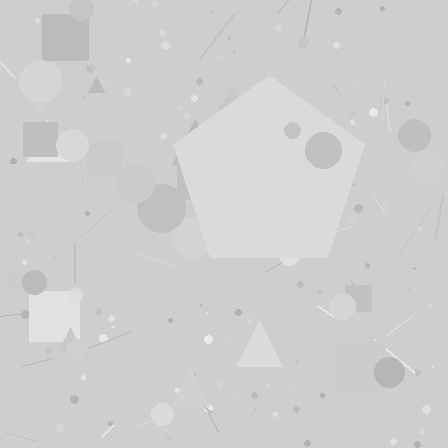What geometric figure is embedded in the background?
A pentagon is embedded in the background.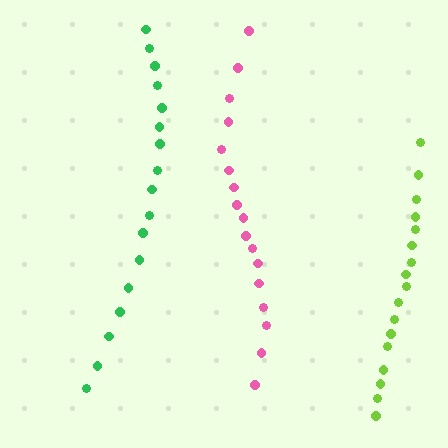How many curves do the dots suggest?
There are 3 distinct paths.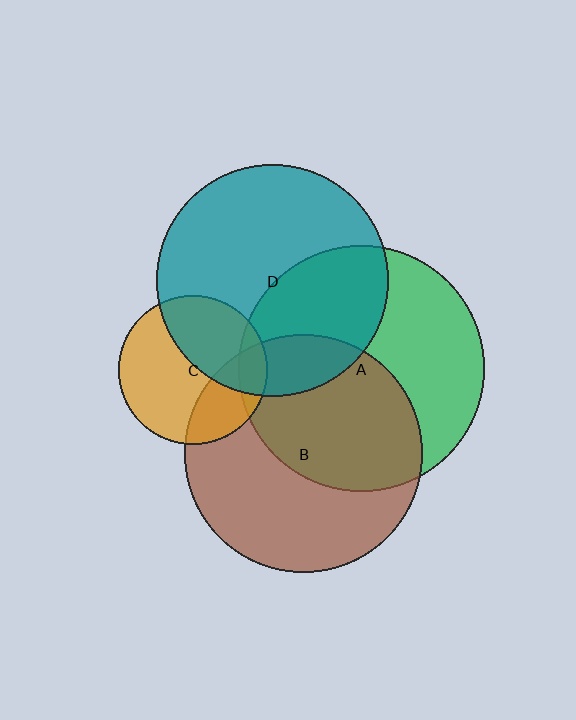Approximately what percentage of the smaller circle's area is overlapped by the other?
Approximately 15%.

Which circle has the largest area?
Circle A (green).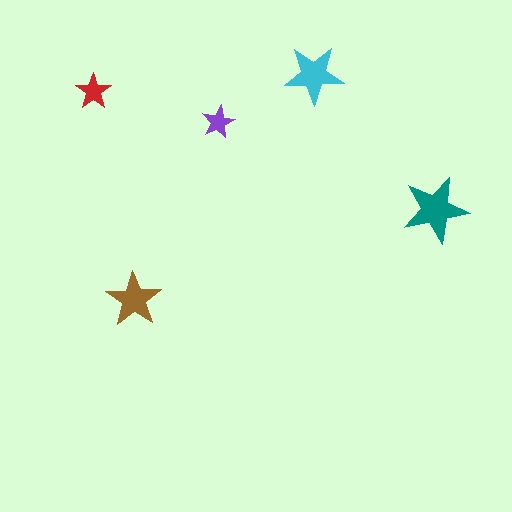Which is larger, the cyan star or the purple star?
The cyan one.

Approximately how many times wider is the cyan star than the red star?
About 1.5 times wider.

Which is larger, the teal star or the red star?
The teal one.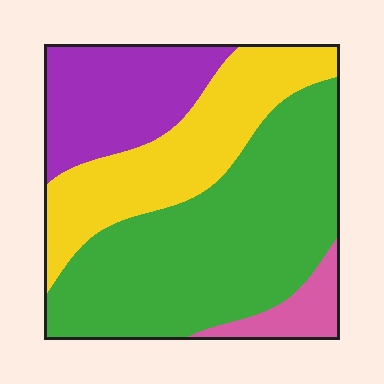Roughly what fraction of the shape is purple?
Purple covers about 20% of the shape.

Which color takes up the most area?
Green, at roughly 50%.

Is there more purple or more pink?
Purple.